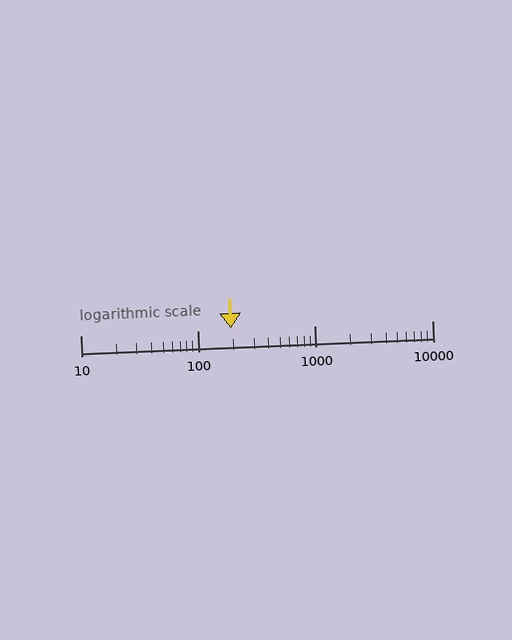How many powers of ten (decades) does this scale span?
The scale spans 3 decades, from 10 to 10000.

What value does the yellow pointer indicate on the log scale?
The pointer indicates approximately 190.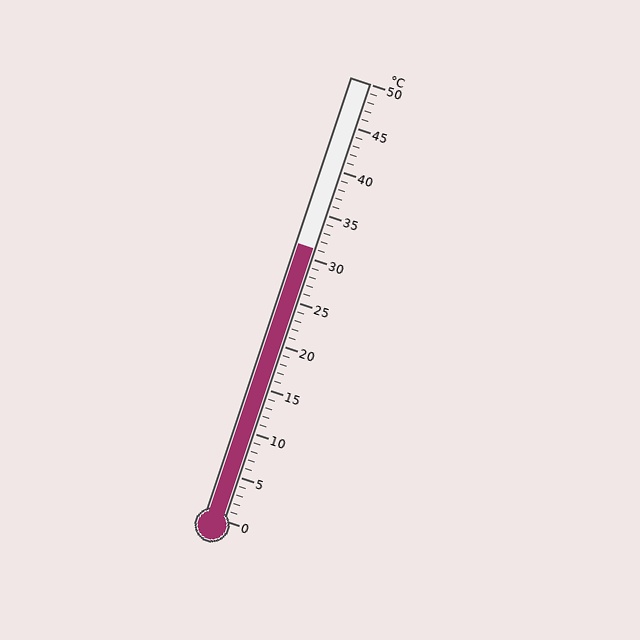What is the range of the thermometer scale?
The thermometer scale ranges from 0°C to 50°C.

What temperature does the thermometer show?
The thermometer shows approximately 31°C.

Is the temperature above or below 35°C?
The temperature is below 35°C.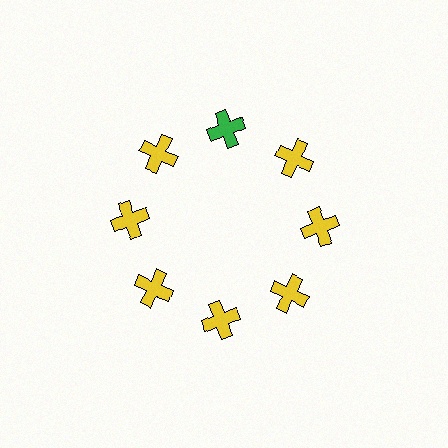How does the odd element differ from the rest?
It has a different color: green instead of yellow.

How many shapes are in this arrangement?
There are 8 shapes arranged in a ring pattern.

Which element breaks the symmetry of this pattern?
The green cross at roughly the 12 o'clock position breaks the symmetry. All other shapes are yellow crosses.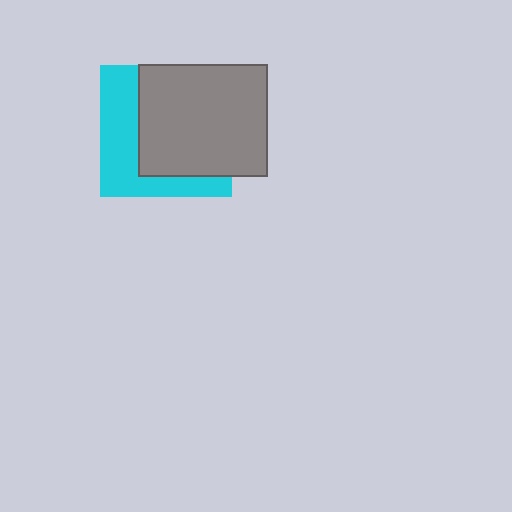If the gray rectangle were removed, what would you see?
You would see the complete cyan square.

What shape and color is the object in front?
The object in front is a gray rectangle.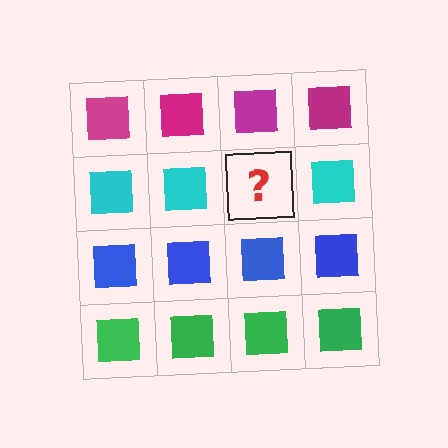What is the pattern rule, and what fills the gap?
The rule is that each row has a consistent color. The gap should be filled with a cyan square.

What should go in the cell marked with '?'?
The missing cell should contain a cyan square.